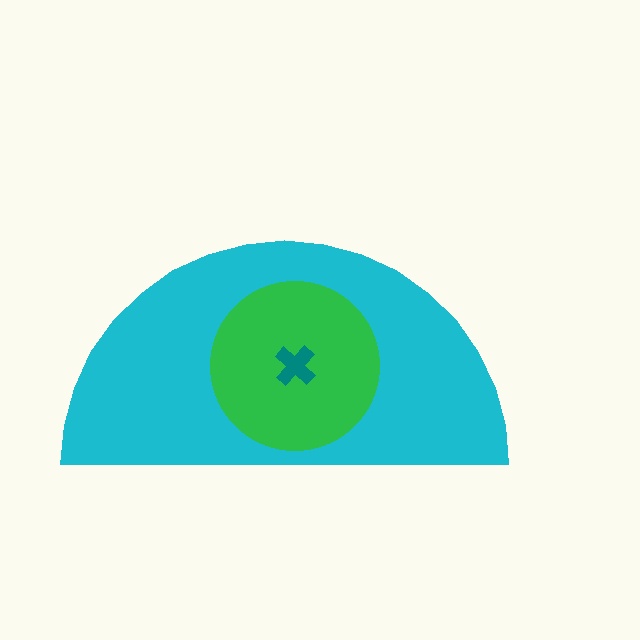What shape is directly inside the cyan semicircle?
The green circle.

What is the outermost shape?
The cyan semicircle.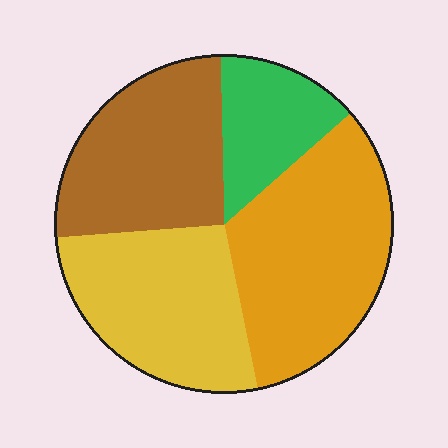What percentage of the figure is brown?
Brown covers 26% of the figure.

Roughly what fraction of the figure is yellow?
Yellow covers around 25% of the figure.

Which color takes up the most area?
Orange, at roughly 35%.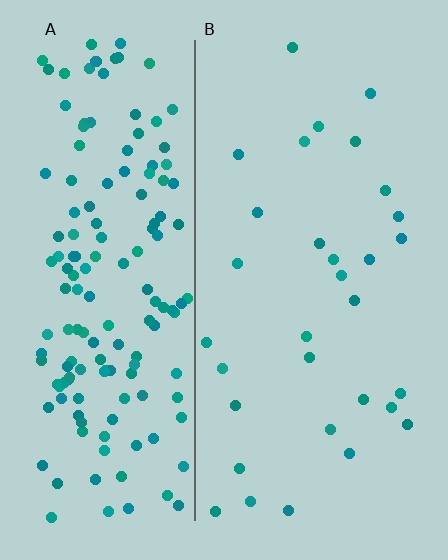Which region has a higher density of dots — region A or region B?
A (the left).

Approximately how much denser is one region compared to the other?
Approximately 5.2× — region A over region B.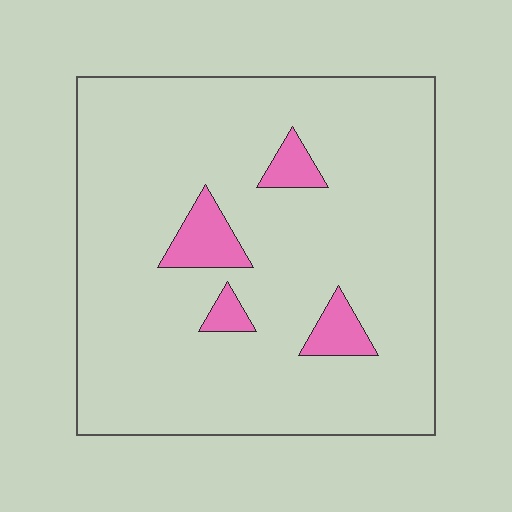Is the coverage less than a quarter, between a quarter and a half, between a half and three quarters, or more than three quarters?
Less than a quarter.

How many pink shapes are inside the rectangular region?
4.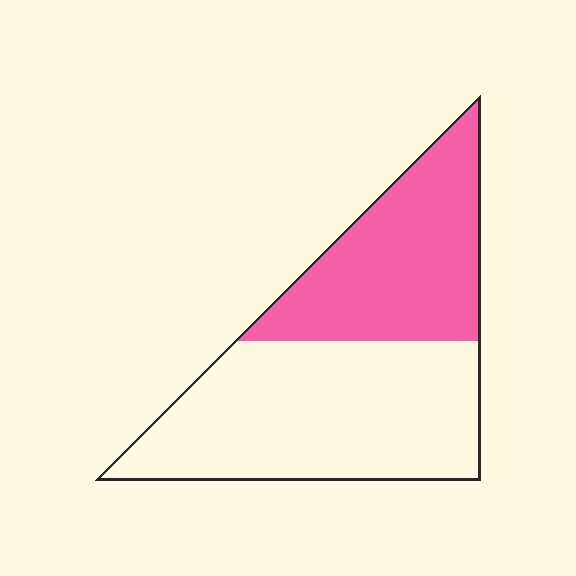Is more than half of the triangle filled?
No.